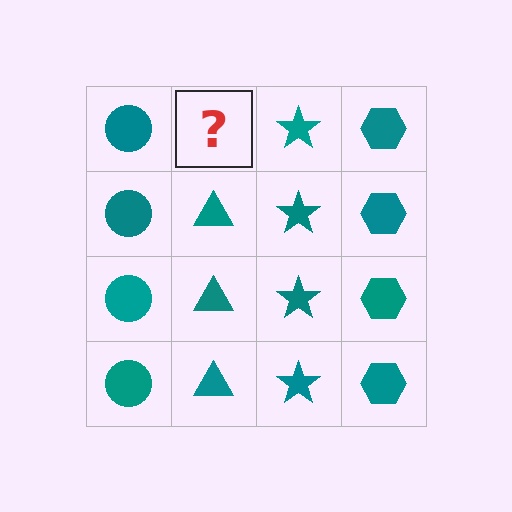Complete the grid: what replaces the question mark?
The question mark should be replaced with a teal triangle.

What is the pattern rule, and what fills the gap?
The rule is that each column has a consistent shape. The gap should be filled with a teal triangle.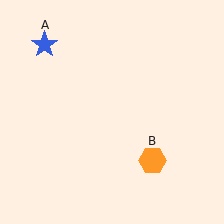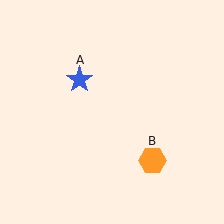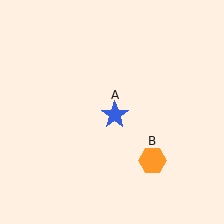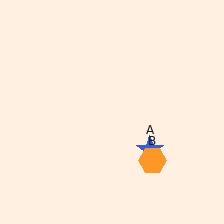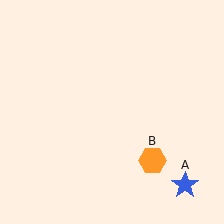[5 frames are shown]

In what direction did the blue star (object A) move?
The blue star (object A) moved down and to the right.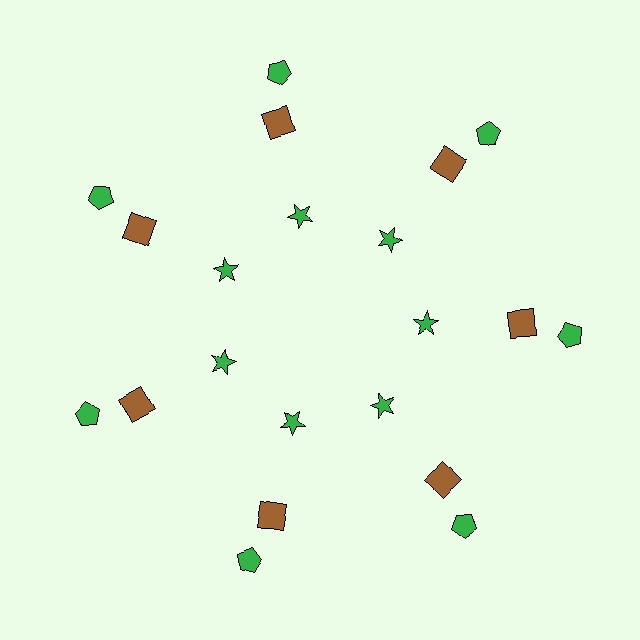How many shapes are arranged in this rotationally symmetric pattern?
There are 21 shapes, arranged in 7 groups of 3.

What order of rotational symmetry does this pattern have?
This pattern has 7-fold rotational symmetry.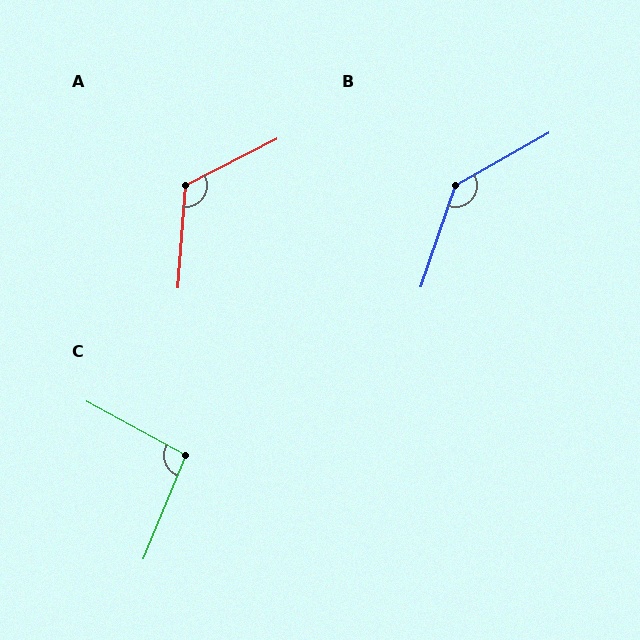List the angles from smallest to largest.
C (96°), A (121°), B (138°).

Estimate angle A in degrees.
Approximately 121 degrees.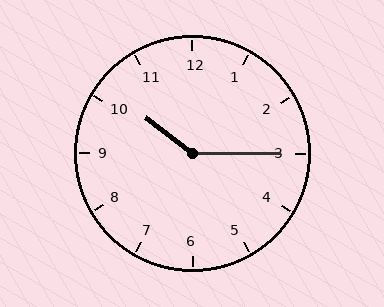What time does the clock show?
10:15.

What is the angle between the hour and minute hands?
Approximately 142 degrees.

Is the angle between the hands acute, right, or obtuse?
It is obtuse.